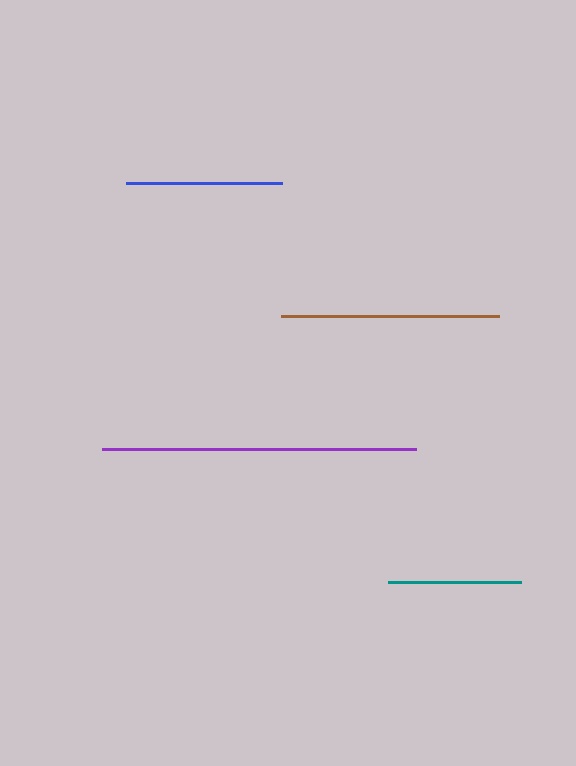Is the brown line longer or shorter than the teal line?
The brown line is longer than the teal line.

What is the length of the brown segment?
The brown segment is approximately 218 pixels long.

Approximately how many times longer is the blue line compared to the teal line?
The blue line is approximately 1.2 times the length of the teal line.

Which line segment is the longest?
The purple line is the longest at approximately 315 pixels.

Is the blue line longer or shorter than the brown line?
The brown line is longer than the blue line.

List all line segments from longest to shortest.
From longest to shortest: purple, brown, blue, teal.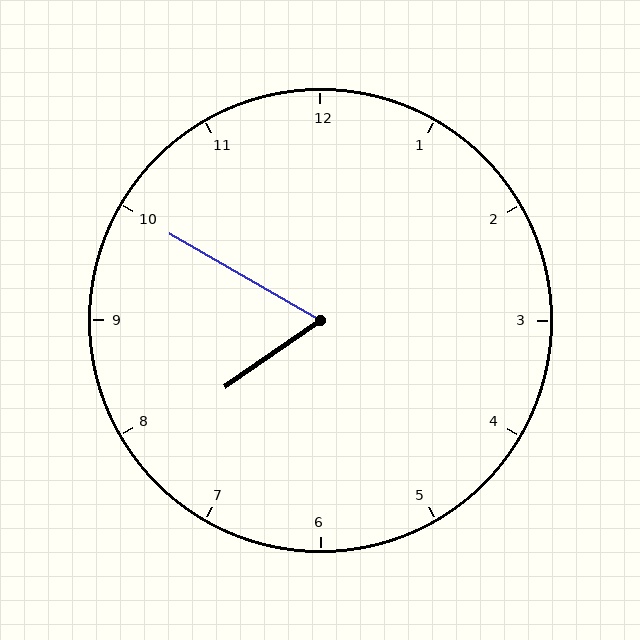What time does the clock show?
7:50.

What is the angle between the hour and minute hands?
Approximately 65 degrees.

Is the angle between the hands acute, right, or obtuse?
It is acute.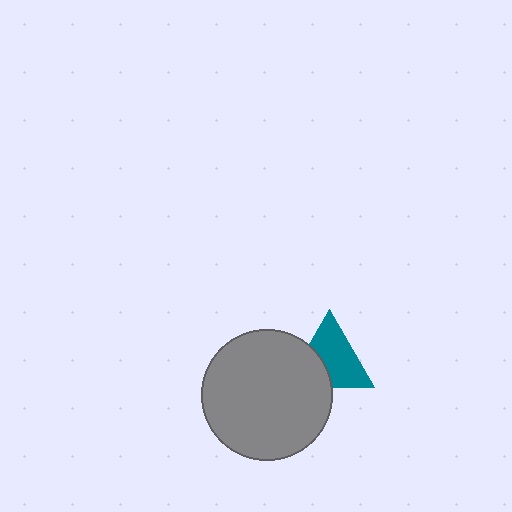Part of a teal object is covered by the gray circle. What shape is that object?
It is a triangle.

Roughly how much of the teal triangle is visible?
Most of it is visible (roughly 67%).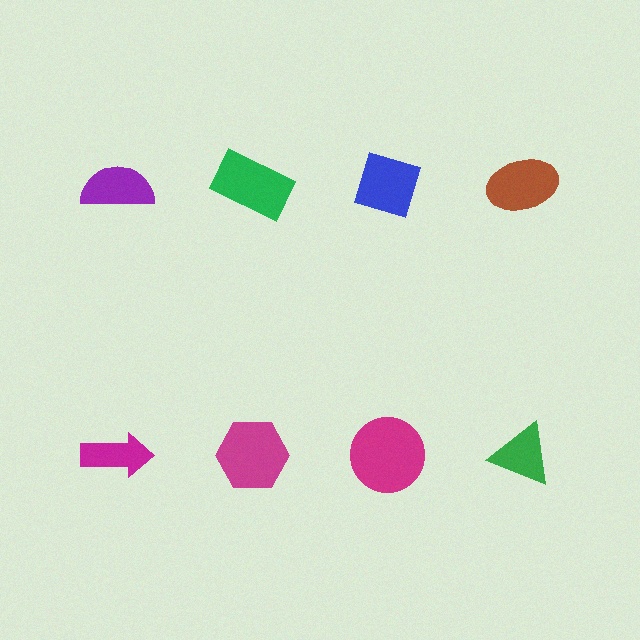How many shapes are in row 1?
4 shapes.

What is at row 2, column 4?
A green triangle.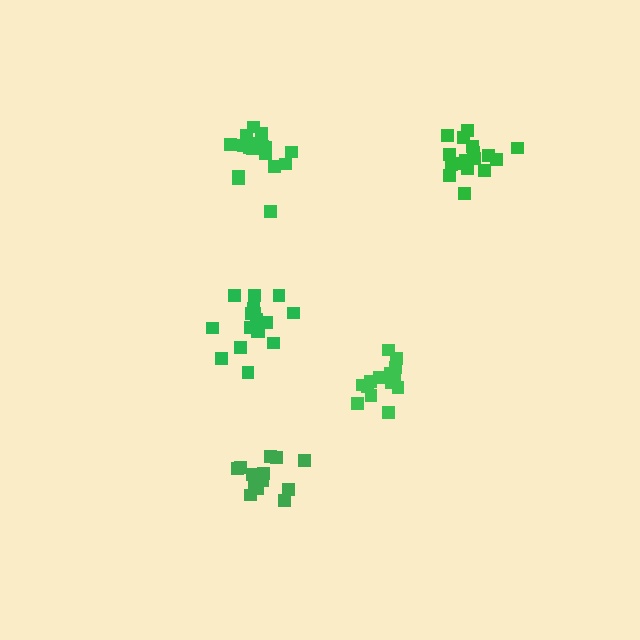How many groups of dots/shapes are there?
There are 5 groups.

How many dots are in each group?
Group 1: 17 dots, Group 2: 17 dots, Group 3: 14 dots, Group 4: 17 dots, Group 5: 15 dots (80 total).